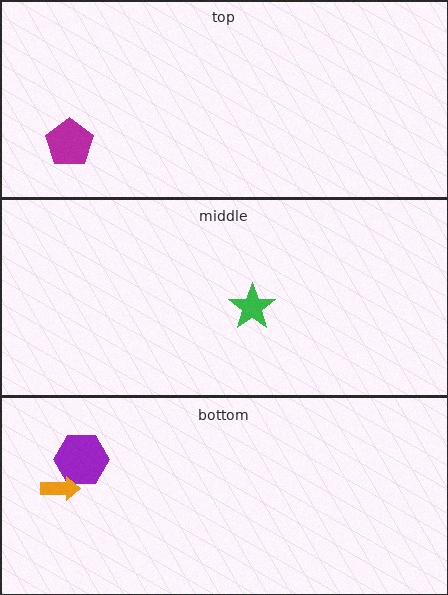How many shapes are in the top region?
1.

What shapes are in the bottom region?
The purple hexagon, the orange arrow.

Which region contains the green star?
The middle region.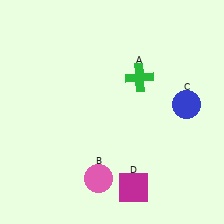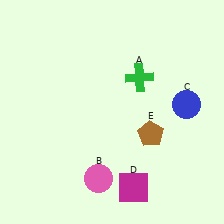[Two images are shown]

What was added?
A brown pentagon (E) was added in Image 2.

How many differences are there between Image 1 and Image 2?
There is 1 difference between the two images.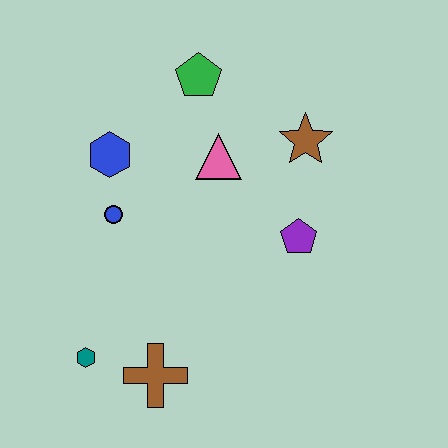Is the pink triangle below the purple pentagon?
No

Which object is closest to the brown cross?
The teal hexagon is closest to the brown cross.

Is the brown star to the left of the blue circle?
No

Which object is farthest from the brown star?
The teal hexagon is farthest from the brown star.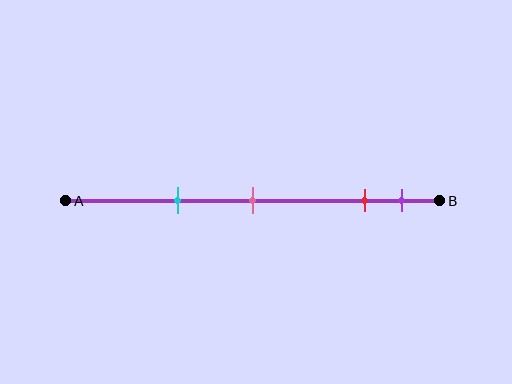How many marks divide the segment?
There are 4 marks dividing the segment.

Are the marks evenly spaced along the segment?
No, the marks are not evenly spaced.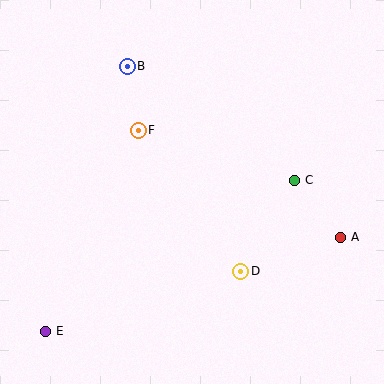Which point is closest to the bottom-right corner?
Point A is closest to the bottom-right corner.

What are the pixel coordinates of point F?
Point F is at (138, 130).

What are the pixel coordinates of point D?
Point D is at (241, 271).